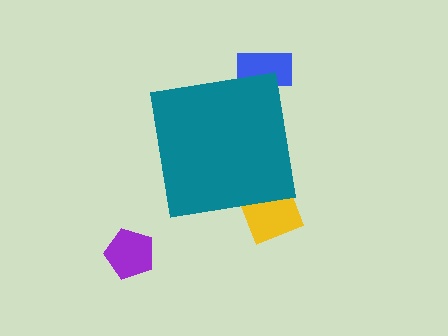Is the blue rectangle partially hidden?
Yes, the blue rectangle is partially hidden behind the teal square.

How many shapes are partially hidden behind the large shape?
2 shapes are partially hidden.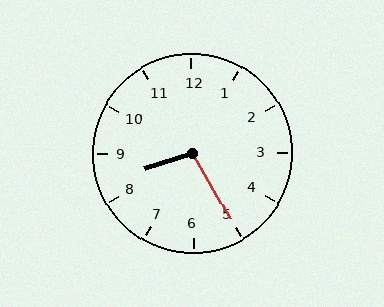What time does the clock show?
8:25.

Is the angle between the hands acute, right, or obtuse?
It is obtuse.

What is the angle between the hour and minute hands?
Approximately 102 degrees.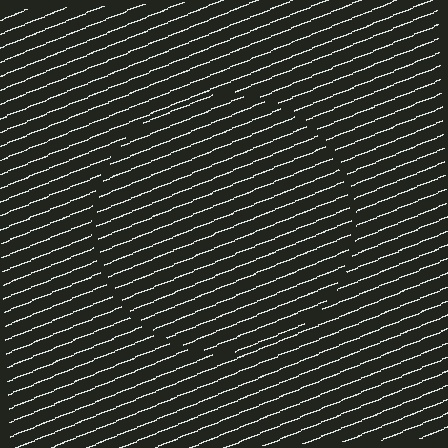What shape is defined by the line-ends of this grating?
An illusory circle. The interior of the shape contains the same grating, shifted by half a period — the contour is defined by the phase discontinuity where line-ends from the inner and outer gratings abut.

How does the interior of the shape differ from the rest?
The interior of the shape contains the same grating, shifted by half a period — the contour is defined by the phase discontinuity where line-ends from the inner and outer gratings abut.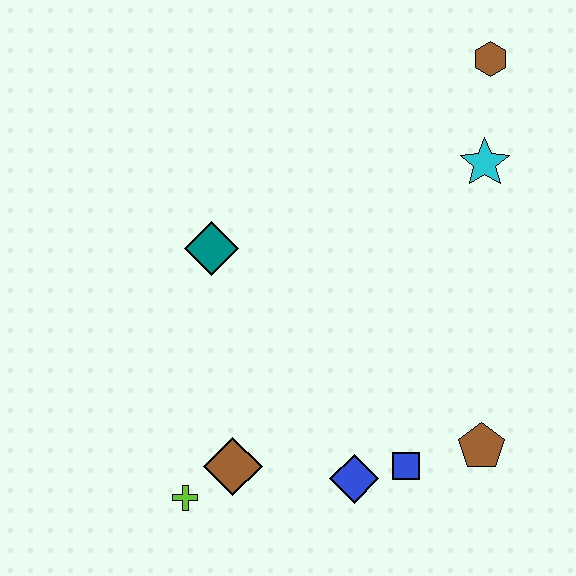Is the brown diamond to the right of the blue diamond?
No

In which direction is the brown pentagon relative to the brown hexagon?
The brown pentagon is below the brown hexagon.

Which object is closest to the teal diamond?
The brown diamond is closest to the teal diamond.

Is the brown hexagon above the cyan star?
Yes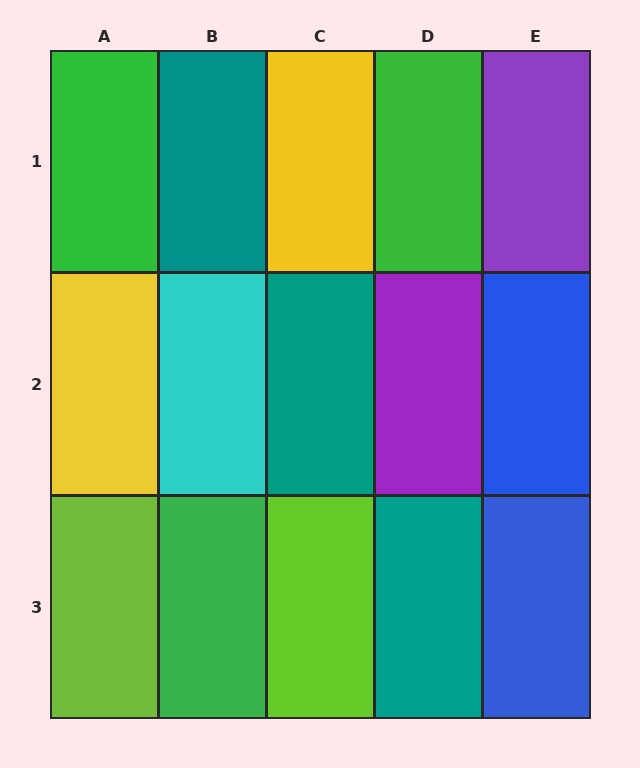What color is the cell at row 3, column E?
Blue.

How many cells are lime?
2 cells are lime.